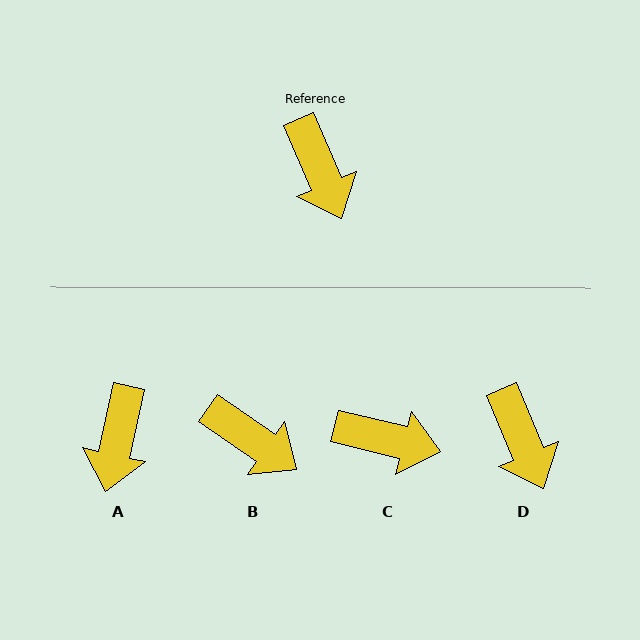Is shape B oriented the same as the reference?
No, it is off by about 32 degrees.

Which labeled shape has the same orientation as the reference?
D.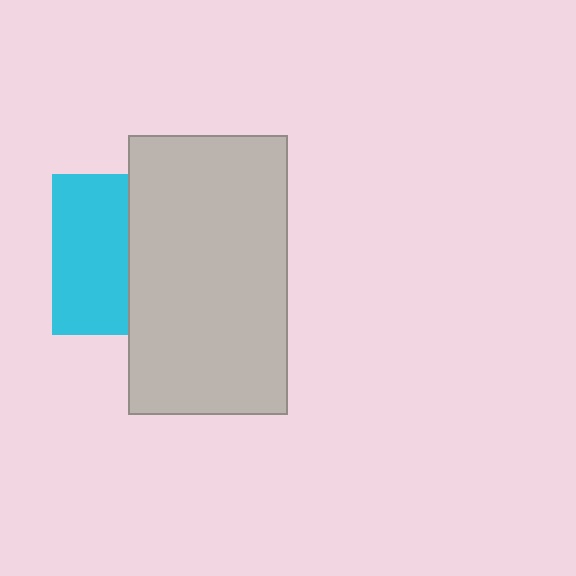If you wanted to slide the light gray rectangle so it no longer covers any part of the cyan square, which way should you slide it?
Slide it right — that is the most direct way to separate the two shapes.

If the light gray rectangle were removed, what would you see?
You would see the complete cyan square.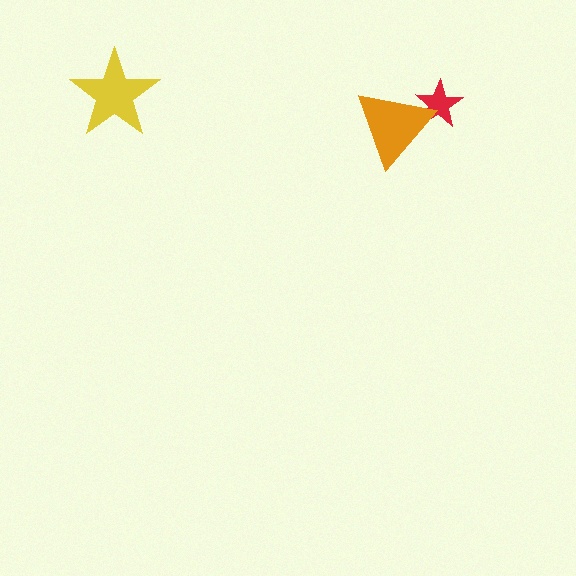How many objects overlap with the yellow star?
0 objects overlap with the yellow star.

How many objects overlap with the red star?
1 object overlaps with the red star.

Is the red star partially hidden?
Yes, it is partially covered by another shape.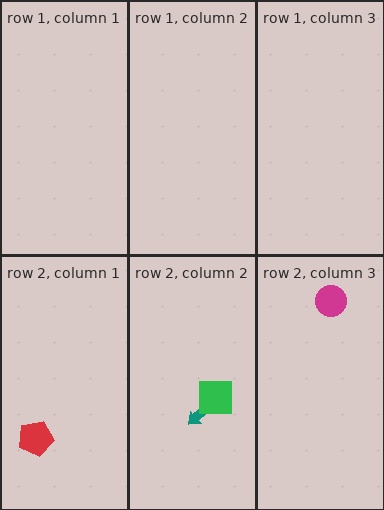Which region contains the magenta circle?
The row 2, column 3 region.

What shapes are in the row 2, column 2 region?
The teal arrow, the green square.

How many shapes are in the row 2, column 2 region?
2.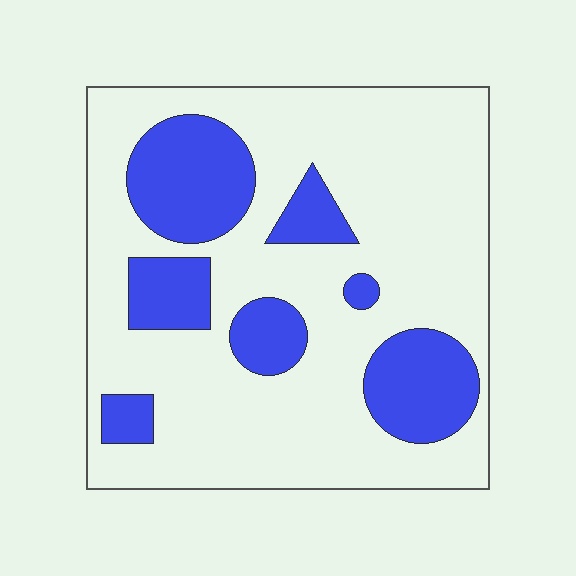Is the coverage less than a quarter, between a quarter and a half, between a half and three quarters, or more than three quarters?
Between a quarter and a half.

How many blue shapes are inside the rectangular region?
7.